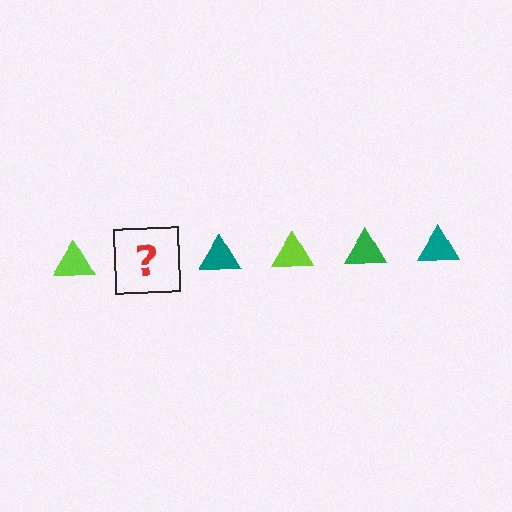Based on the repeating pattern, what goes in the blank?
The blank should be a green triangle.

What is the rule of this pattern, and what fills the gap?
The rule is that the pattern cycles through lime, green, teal triangles. The gap should be filled with a green triangle.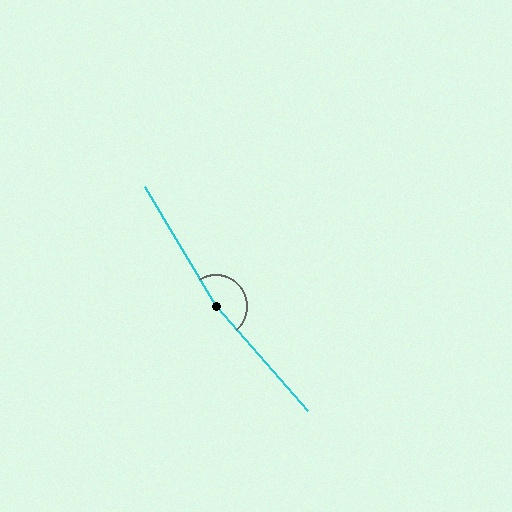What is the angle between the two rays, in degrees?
Approximately 170 degrees.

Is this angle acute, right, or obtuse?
It is obtuse.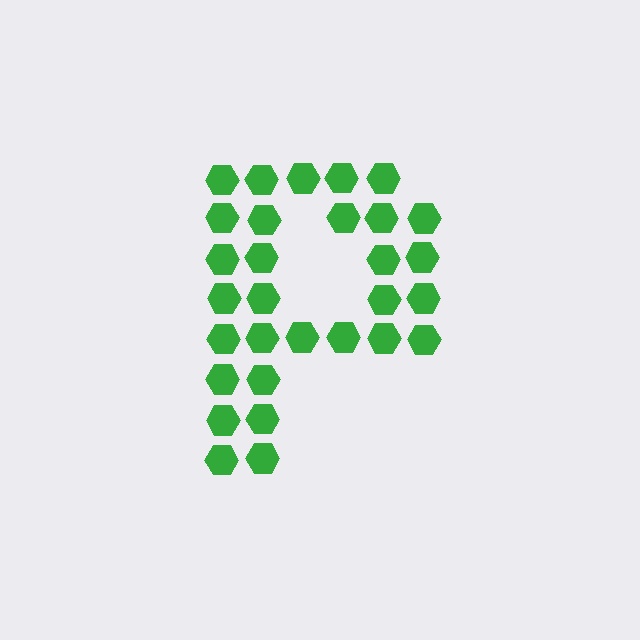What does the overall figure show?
The overall figure shows the letter P.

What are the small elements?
The small elements are hexagons.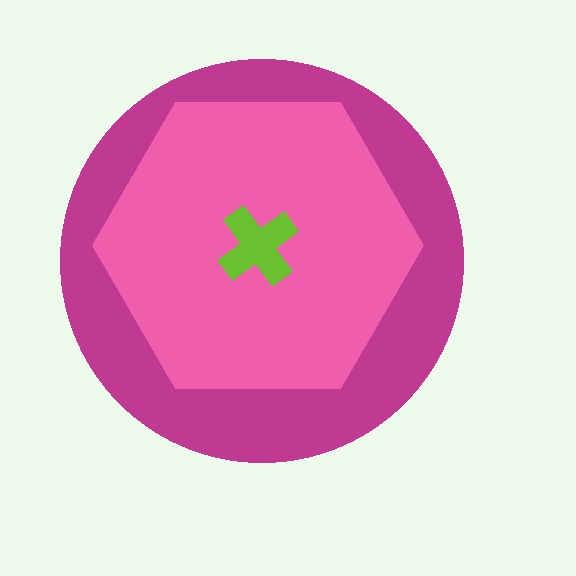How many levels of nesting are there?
3.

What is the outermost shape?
The magenta circle.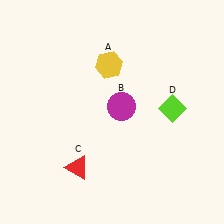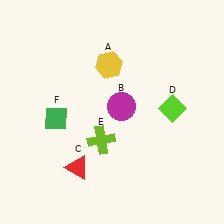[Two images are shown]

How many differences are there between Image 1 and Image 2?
There are 2 differences between the two images.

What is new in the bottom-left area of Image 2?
A lime cross (E) was added in the bottom-left area of Image 2.